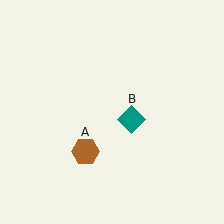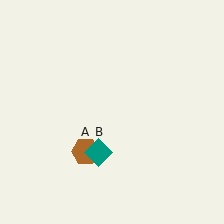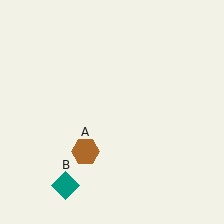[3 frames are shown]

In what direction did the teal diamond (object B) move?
The teal diamond (object B) moved down and to the left.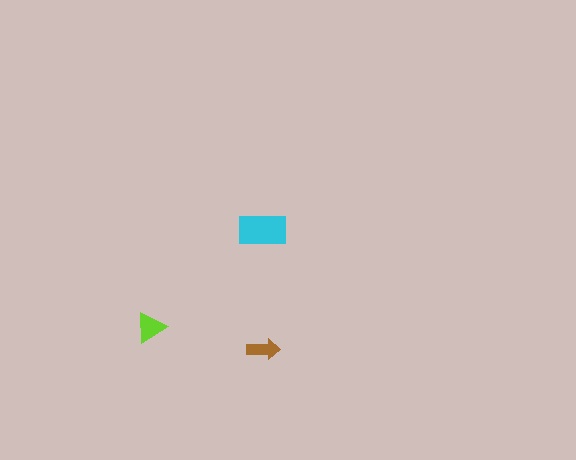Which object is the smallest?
The brown arrow.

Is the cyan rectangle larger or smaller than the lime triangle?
Larger.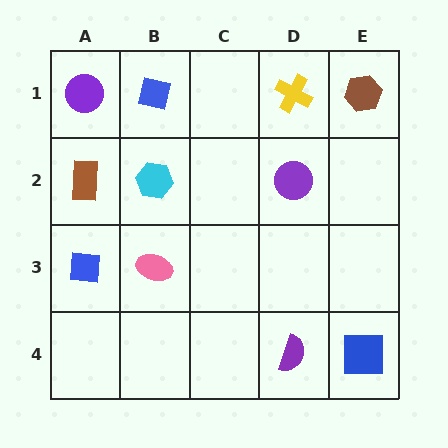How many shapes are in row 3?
2 shapes.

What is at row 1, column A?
A purple circle.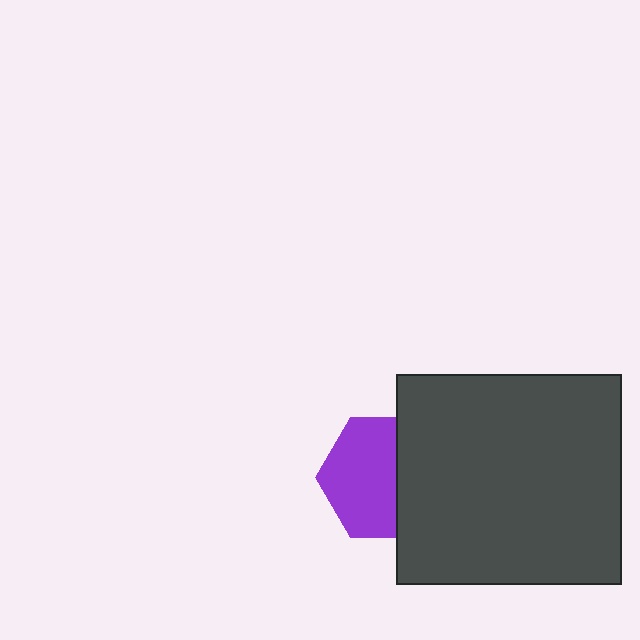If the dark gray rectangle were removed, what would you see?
You would see the complete purple hexagon.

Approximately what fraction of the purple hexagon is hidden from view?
Roughly 40% of the purple hexagon is hidden behind the dark gray rectangle.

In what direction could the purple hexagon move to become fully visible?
The purple hexagon could move left. That would shift it out from behind the dark gray rectangle entirely.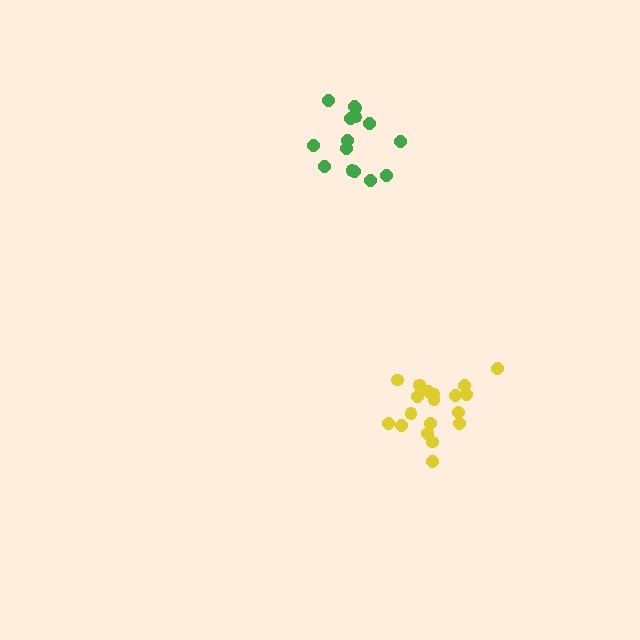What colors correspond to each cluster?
The clusters are colored: yellow, green.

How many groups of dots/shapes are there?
There are 2 groups.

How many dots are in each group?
Group 1: 19 dots, Group 2: 15 dots (34 total).